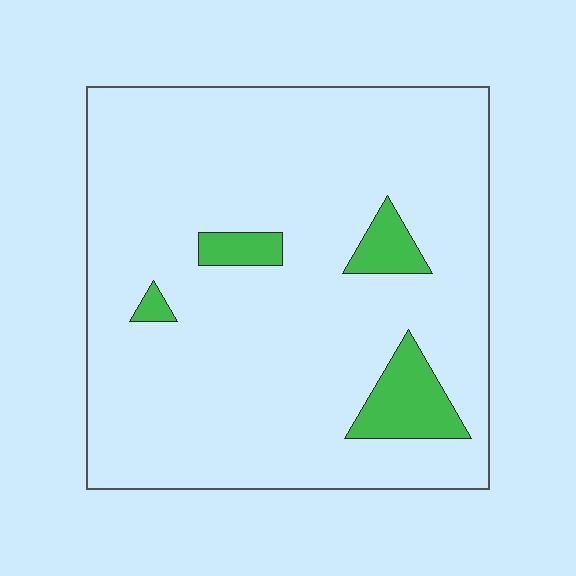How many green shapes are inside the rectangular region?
4.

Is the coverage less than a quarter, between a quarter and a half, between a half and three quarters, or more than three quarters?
Less than a quarter.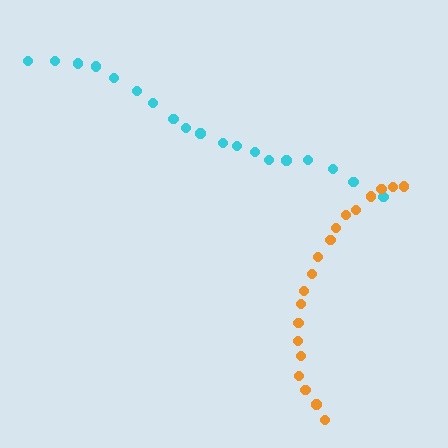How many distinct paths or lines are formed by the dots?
There are 2 distinct paths.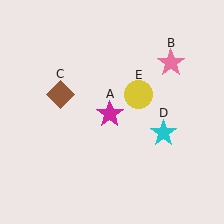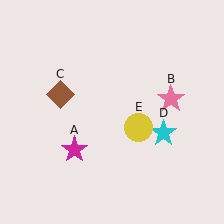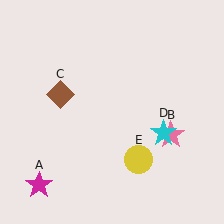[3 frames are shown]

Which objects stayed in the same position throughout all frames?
Brown diamond (object C) and cyan star (object D) remained stationary.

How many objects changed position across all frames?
3 objects changed position: magenta star (object A), pink star (object B), yellow circle (object E).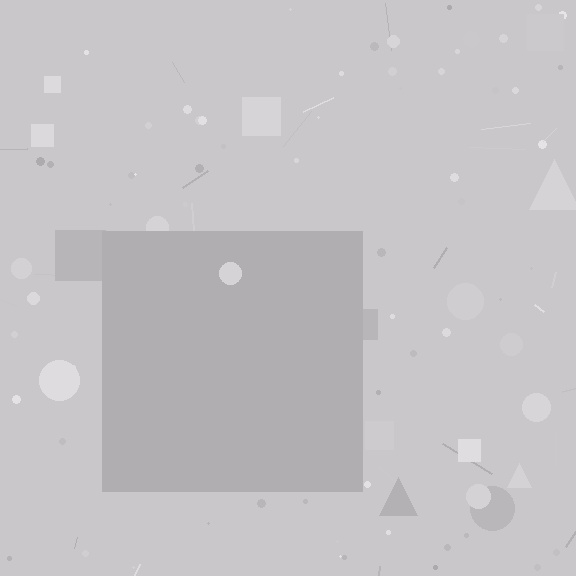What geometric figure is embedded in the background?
A square is embedded in the background.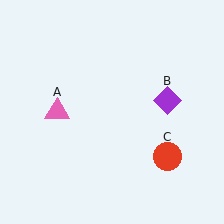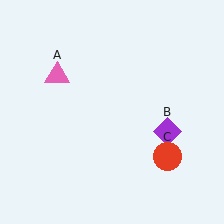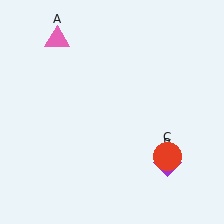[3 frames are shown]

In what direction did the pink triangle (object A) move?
The pink triangle (object A) moved up.